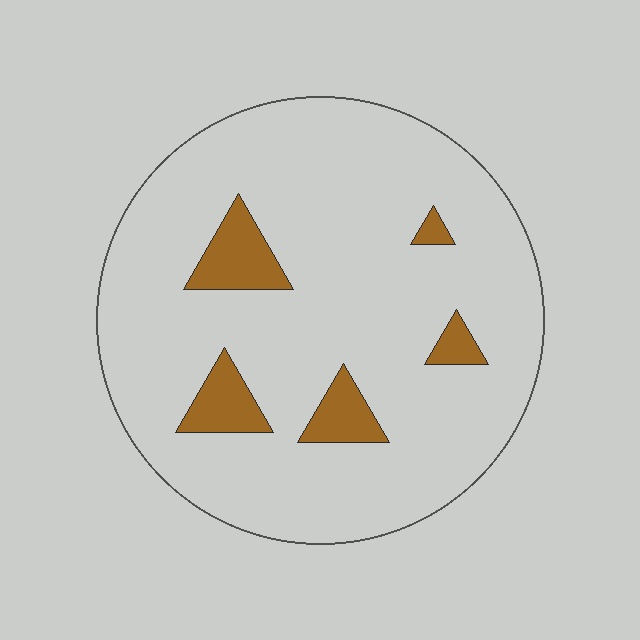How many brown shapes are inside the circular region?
5.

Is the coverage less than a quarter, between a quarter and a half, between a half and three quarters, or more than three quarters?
Less than a quarter.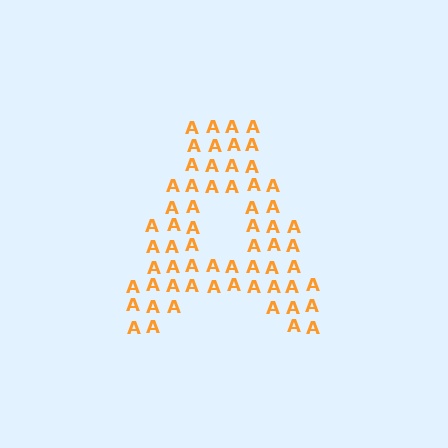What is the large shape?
The large shape is the letter A.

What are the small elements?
The small elements are letter A's.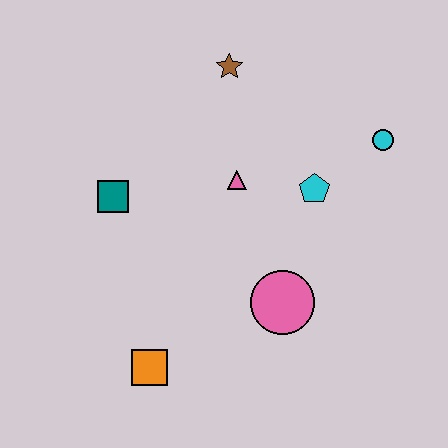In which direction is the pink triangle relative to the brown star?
The pink triangle is below the brown star.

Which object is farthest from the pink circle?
The brown star is farthest from the pink circle.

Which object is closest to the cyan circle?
The cyan pentagon is closest to the cyan circle.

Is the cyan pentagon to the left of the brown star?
No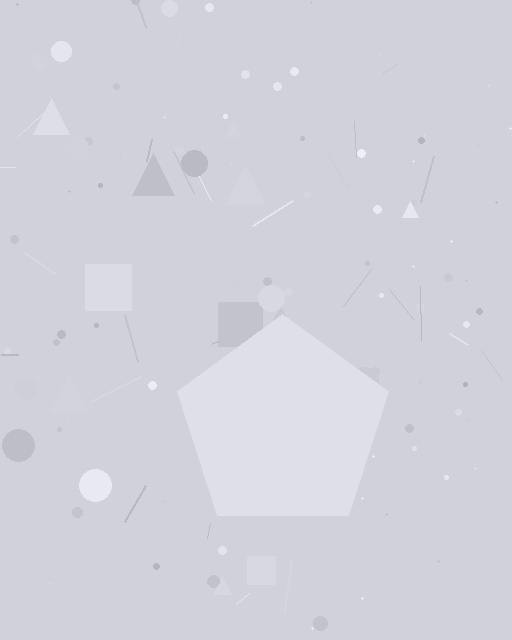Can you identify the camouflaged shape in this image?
The camouflaged shape is a pentagon.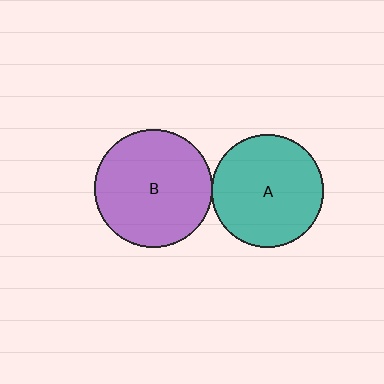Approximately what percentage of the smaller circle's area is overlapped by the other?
Approximately 5%.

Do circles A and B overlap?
Yes.